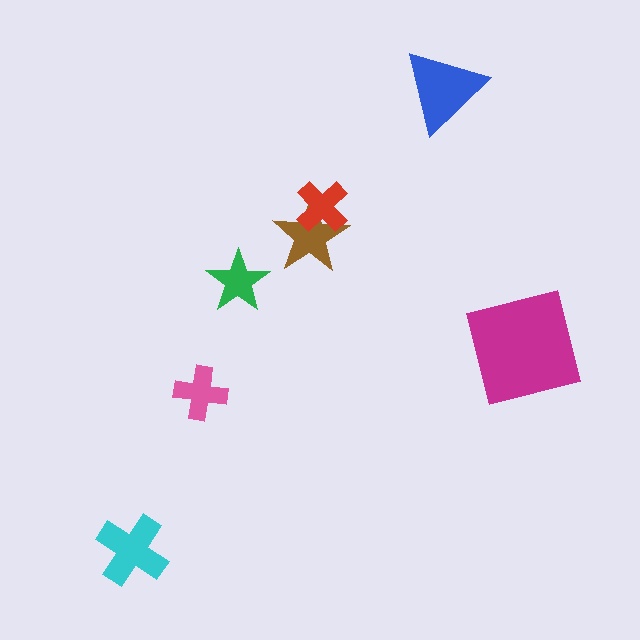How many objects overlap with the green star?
0 objects overlap with the green star.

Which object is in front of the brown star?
The red cross is in front of the brown star.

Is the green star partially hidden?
No, no other shape covers it.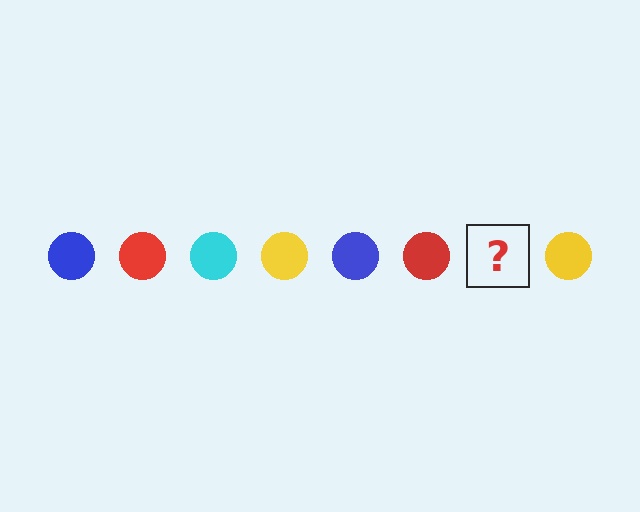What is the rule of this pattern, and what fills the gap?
The rule is that the pattern cycles through blue, red, cyan, yellow circles. The gap should be filled with a cyan circle.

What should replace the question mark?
The question mark should be replaced with a cyan circle.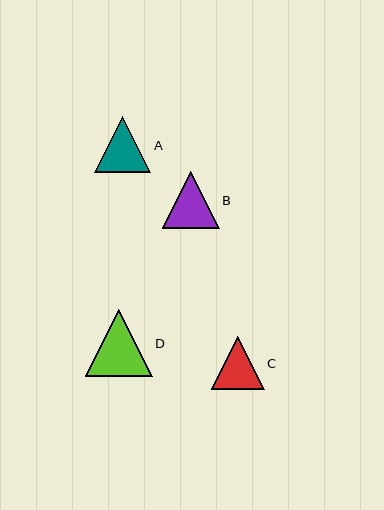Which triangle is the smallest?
Triangle C is the smallest with a size of approximately 53 pixels.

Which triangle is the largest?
Triangle D is the largest with a size of approximately 67 pixels.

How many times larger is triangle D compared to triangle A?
Triangle D is approximately 1.2 times the size of triangle A.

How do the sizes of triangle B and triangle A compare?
Triangle B and triangle A are approximately the same size.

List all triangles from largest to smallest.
From largest to smallest: D, B, A, C.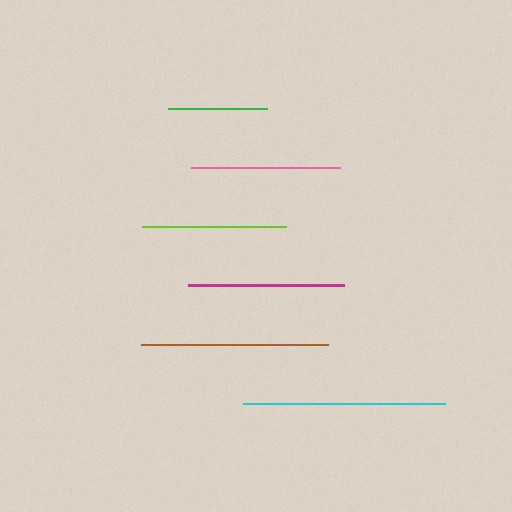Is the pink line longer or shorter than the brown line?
The brown line is longer than the pink line.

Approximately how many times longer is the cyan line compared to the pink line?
The cyan line is approximately 1.4 times the length of the pink line.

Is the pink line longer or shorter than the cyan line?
The cyan line is longer than the pink line.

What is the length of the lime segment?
The lime segment is approximately 144 pixels long.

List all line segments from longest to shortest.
From longest to shortest: cyan, brown, magenta, pink, lime, green.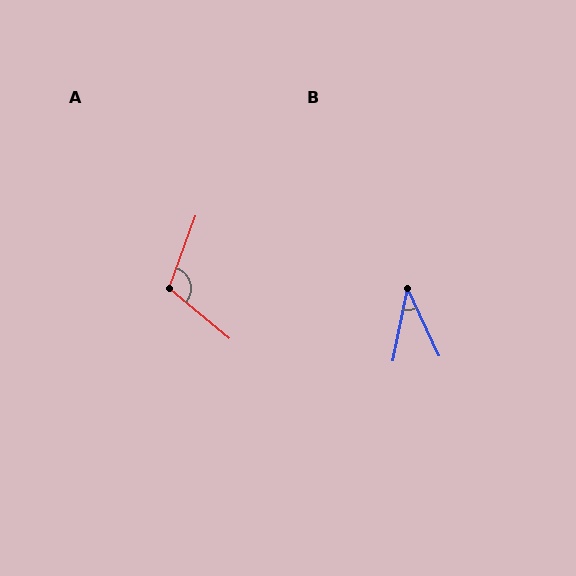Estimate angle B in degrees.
Approximately 37 degrees.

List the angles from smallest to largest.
B (37°), A (109°).